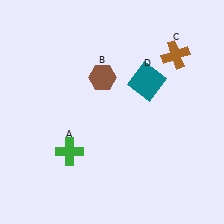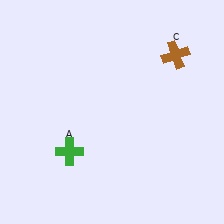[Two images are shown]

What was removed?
The teal square (D), the brown hexagon (B) were removed in Image 2.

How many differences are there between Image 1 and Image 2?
There are 2 differences between the two images.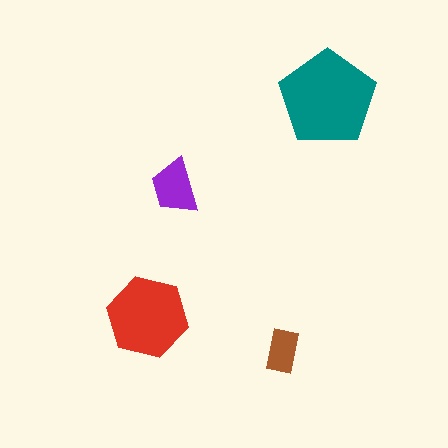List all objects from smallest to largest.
The brown rectangle, the purple trapezoid, the red hexagon, the teal pentagon.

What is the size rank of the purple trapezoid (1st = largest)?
3rd.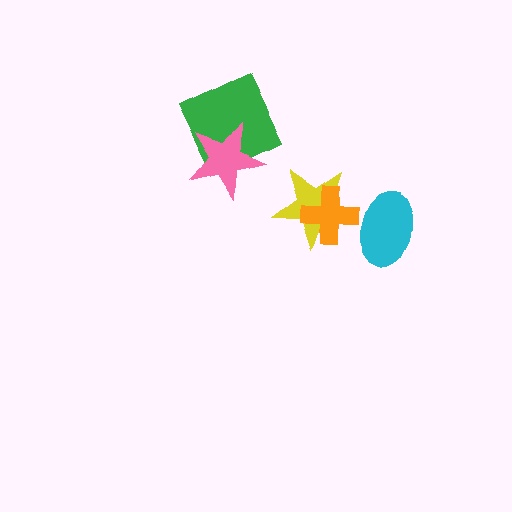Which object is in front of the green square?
The pink star is in front of the green square.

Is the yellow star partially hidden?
Yes, it is partially covered by another shape.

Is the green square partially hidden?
Yes, it is partially covered by another shape.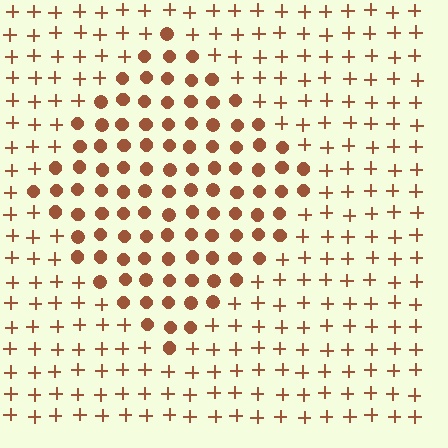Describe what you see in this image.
The image is filled with small brown elements arranged in a uniform grid. A diamond-shaped region contains circles, while the surrounding area contains plus signs. The boundary is defined purely by the change in element shape.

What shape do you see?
I see a diamond.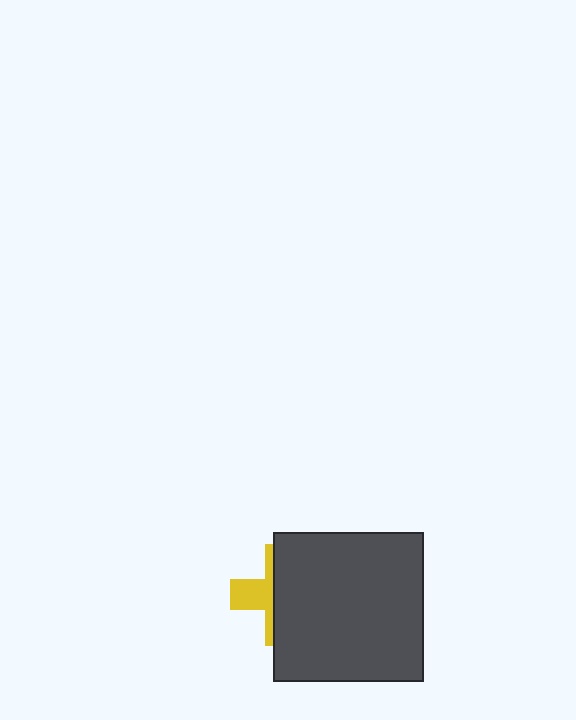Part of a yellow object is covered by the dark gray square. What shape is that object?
It is a cross.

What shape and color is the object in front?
The object in front is a dark gray square.